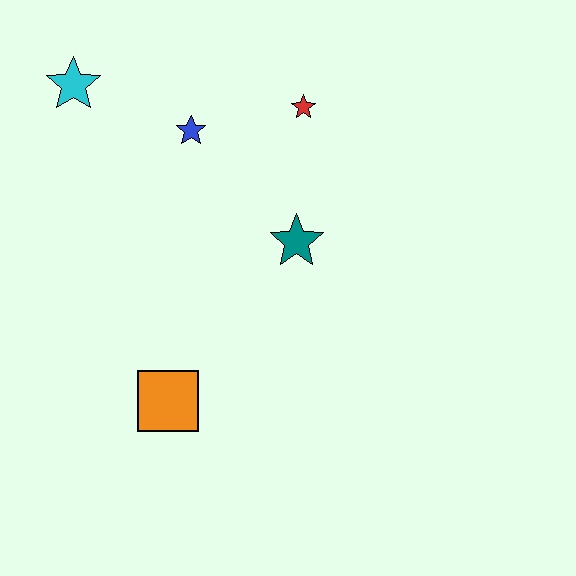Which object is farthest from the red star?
The orange square is farthest from the red star.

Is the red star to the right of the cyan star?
Yes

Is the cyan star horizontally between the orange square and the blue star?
No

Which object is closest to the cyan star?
The blue star is closest to the cyan star.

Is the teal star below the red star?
Yes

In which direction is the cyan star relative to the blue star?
The cyan star is to the left of the blue star.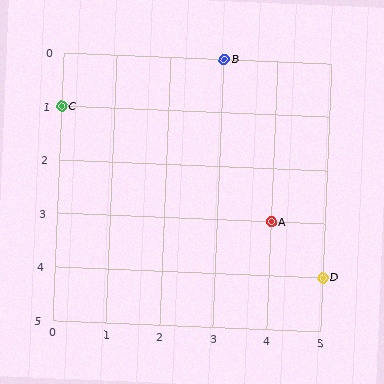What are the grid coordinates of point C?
Point C is at grid coordinates (0, 1).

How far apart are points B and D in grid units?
Points B and D are 2 columns and 4 rows apart (about 4.5 grid units diagonally).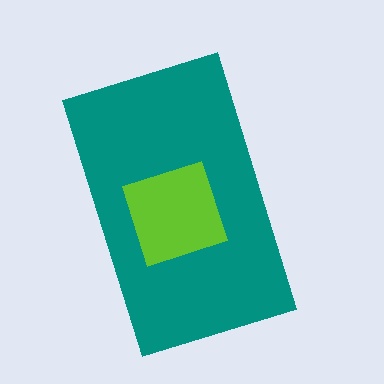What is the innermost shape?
The lime square.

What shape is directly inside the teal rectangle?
The lime square.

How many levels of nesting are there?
2.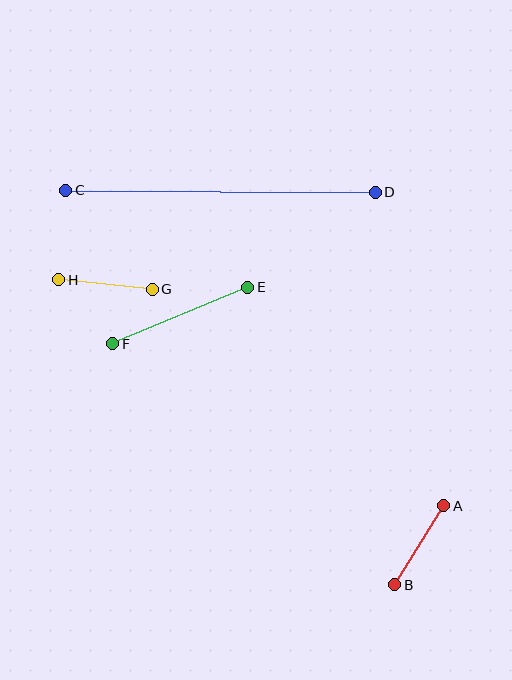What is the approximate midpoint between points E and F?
The midpoint is at approximately (180, 316) pixels.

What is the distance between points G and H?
The distance is approximately 94 pixels.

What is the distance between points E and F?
The distance is approximately 146 pixels.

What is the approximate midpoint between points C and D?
The midpoint is at approximately (220, 191) pixels.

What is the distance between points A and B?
The distance is approximately 93 pixels.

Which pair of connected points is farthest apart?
Points C and D are farthest apart.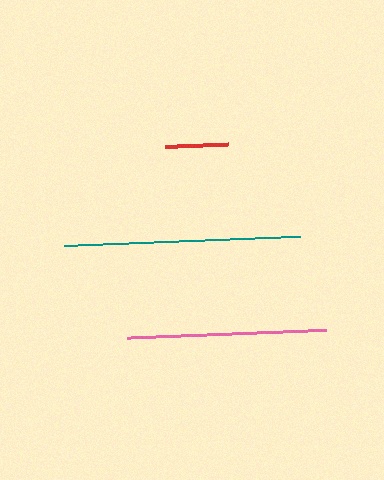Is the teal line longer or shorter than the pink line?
The teal line is longer than the pink line.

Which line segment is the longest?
The teal line is the longest at approximately 236 pixels.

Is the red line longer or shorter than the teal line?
The teal line is longer than the red line.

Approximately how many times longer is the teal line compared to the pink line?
The teal line is approximately 1.2 times the length of the pink line.